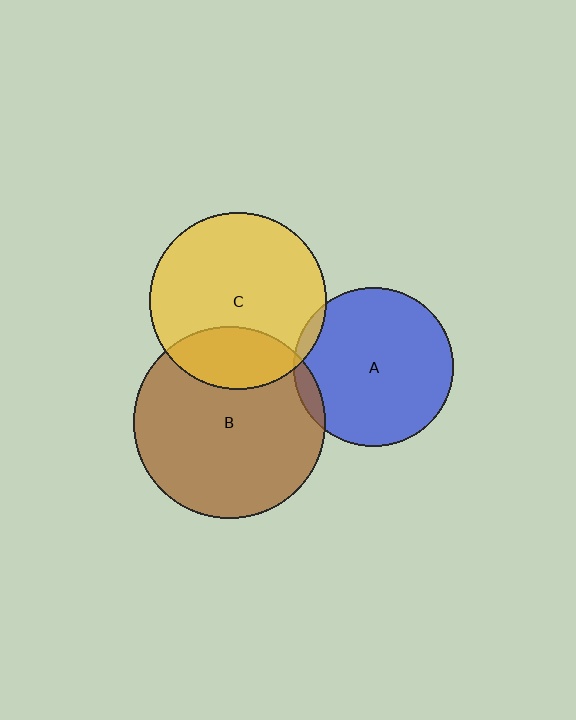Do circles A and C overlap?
Yes.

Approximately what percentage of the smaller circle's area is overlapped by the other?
Approximately 5%.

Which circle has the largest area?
Circle B (brown).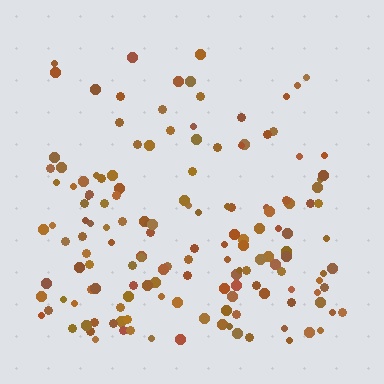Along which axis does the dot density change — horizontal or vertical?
Vertical.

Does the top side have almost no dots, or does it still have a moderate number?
Still a moderate number, just noticeably fewer than the bottom.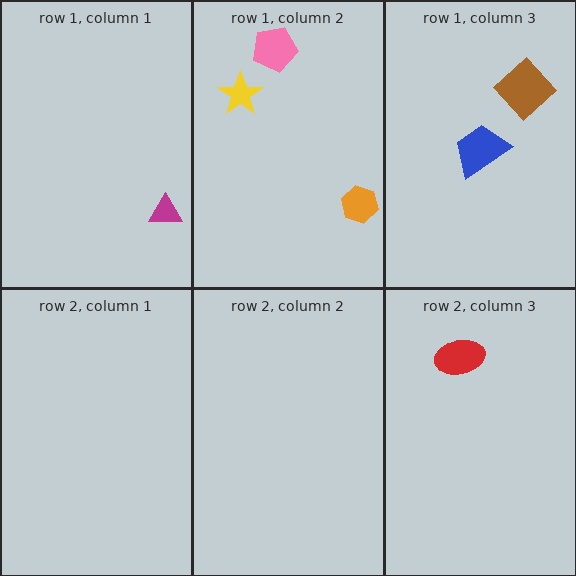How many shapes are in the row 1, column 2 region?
3.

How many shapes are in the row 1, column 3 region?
2.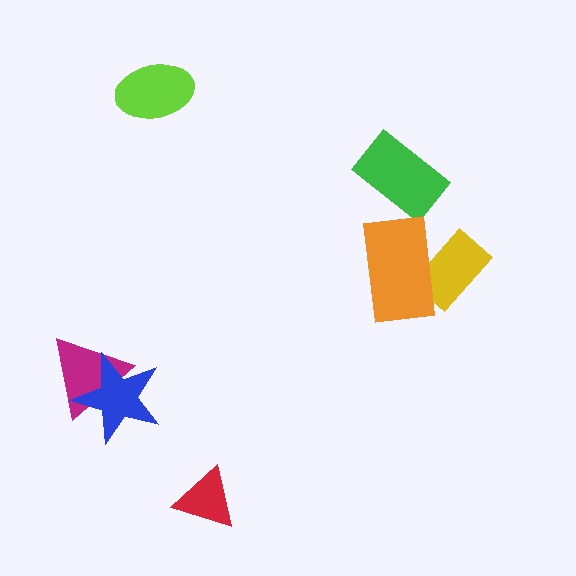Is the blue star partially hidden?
No, no other shape covers it.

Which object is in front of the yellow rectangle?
The orange rectangle is in front of the yellow rectangle.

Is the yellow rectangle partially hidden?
Yes, it is partially covered by another shape.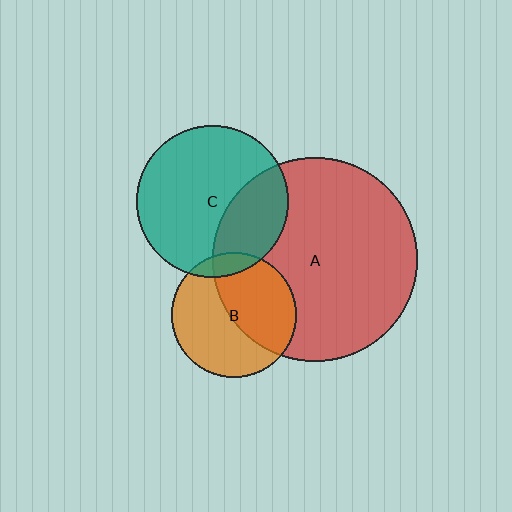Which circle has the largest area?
Circle A (red).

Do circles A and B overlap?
Yes.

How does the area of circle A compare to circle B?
Approximately 2.7 times.